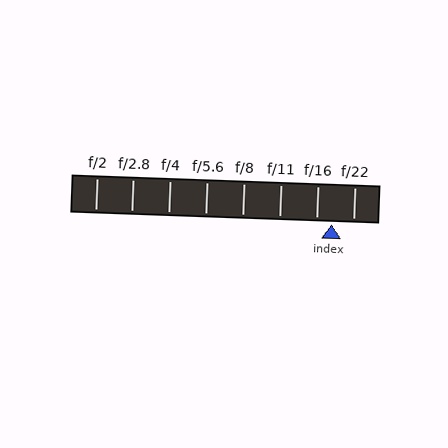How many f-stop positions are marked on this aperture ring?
There are 8 f-stop positions marked.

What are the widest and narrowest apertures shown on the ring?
The widest aperture shown is f/2 and the narrowest is f/22.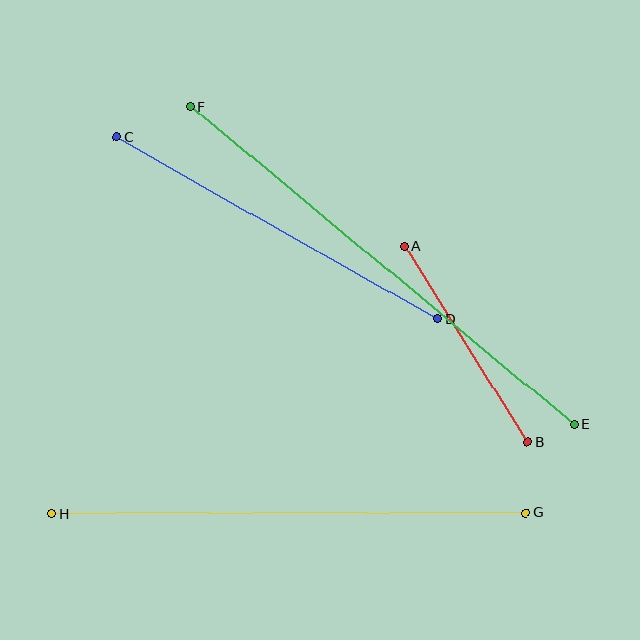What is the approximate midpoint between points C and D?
The midpoint is at approximately (277, 228) pixels.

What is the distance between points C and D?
The distance is approximately 369 pixels.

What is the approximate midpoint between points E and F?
The midpoint is at approximately (382, 266) pixels.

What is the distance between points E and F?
The distance is approximately 498 pixels.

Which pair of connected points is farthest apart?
Points E and F are farthest apart.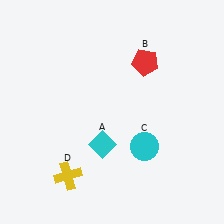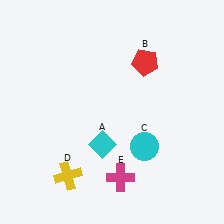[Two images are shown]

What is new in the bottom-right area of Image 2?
A magenta cross (E) was added in the bottom-right area of Image 2.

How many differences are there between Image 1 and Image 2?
There is 1 difference between the two images.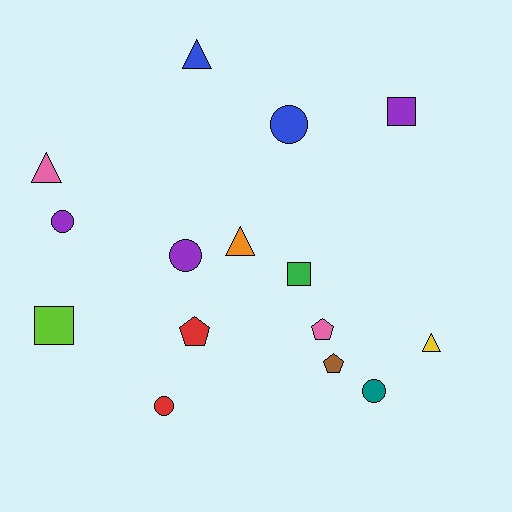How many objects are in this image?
There are 15 objects.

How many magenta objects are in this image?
There are no magenta objects.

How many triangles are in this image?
There are 4 triangles.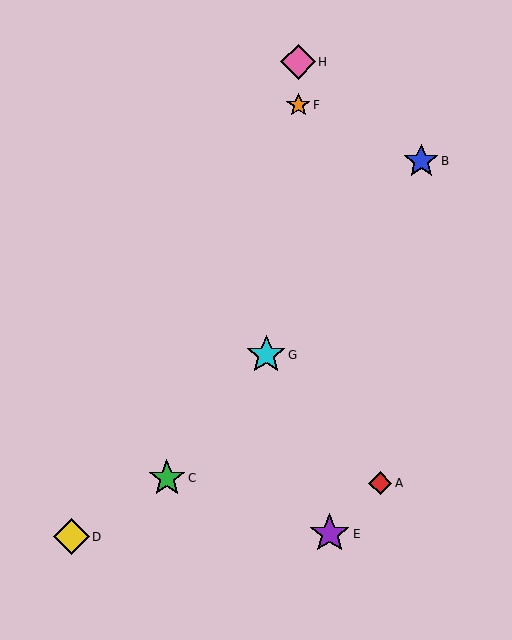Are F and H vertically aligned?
Yes, both are at x≈298.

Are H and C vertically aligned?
No, H is at x≈298 and C is at x≈167.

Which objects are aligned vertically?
Objects F, H are aligned vertically.